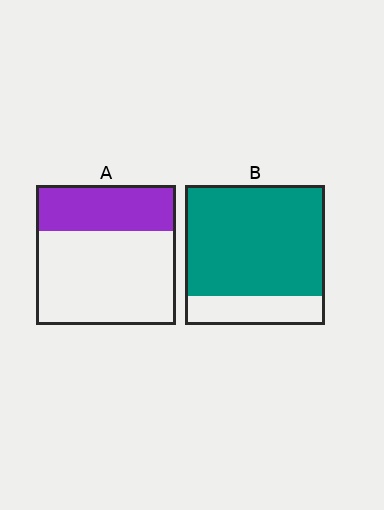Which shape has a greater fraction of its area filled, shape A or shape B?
Shape B.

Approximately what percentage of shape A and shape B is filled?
A is approximately 35% and B is approximately 80%.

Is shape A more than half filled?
No.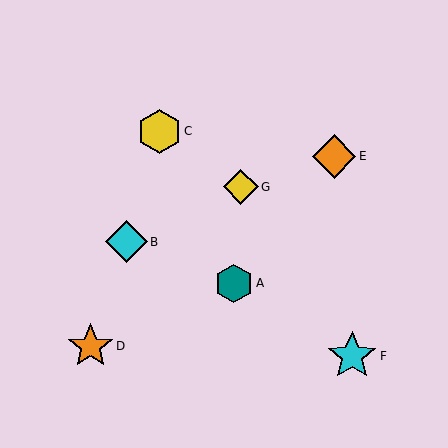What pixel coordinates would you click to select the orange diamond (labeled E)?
Click at (334, 157) to select the orange diamond E.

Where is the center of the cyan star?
The center of the cyan star is at (352, 356).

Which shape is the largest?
The cyan star (labeled F) is the largest.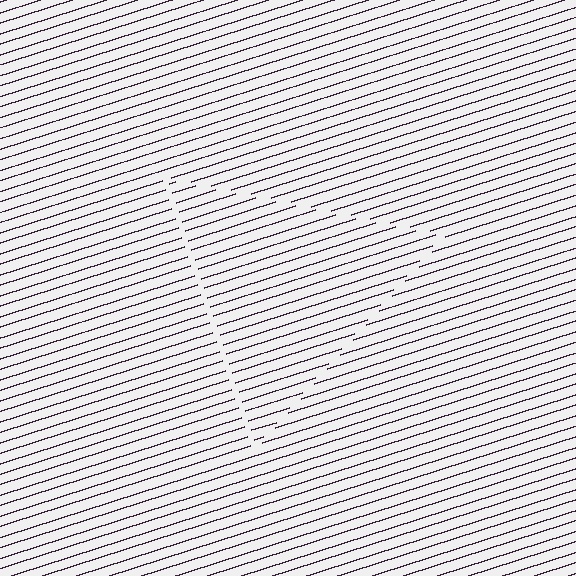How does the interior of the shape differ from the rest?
The interior of the shape contains the same grating, shifted by half a period — the contour is defined by the phase discontinuity where line-ends from the inner and outer gratings abut.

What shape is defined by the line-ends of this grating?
An illusory triangle. The interior of the shape contains the same grating, shifted by half a period — the contour is defined by the phase discontinuity where line-ends from the inner and outer gratings abut.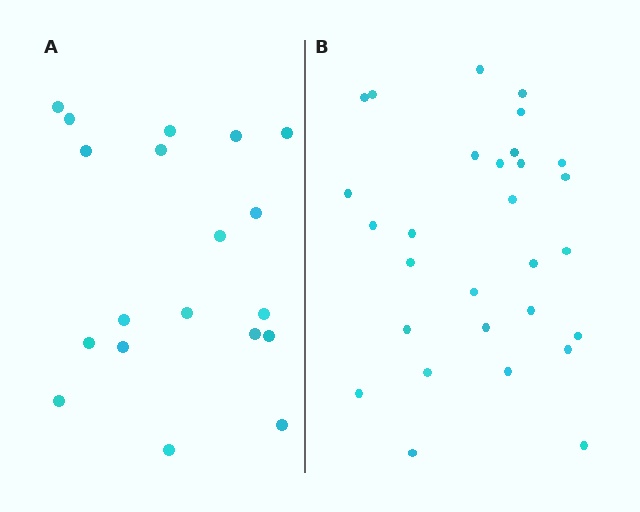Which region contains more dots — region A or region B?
Region B (the right region) has more dots.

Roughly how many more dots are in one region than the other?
Region B has roughly 10 or so more dots than region A.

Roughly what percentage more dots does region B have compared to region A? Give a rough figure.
About 55% more.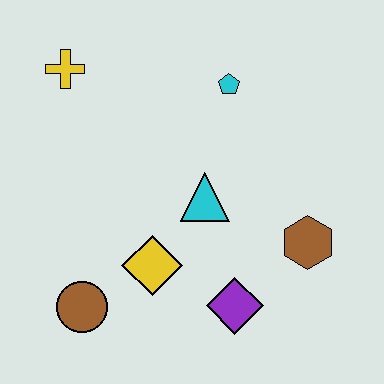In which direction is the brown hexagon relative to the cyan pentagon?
The brown hexagon is below the cyan pentagon.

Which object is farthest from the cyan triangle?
The yellow cross is farthest from the cyan triangle.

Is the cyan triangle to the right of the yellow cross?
Yes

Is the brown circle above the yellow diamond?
No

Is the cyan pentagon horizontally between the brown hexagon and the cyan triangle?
Yes